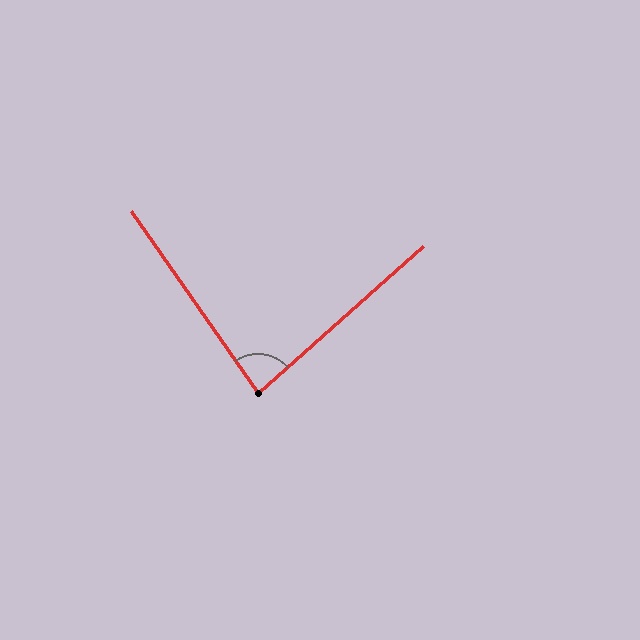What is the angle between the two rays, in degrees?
Approximately 83 degrees.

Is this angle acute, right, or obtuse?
It is acute.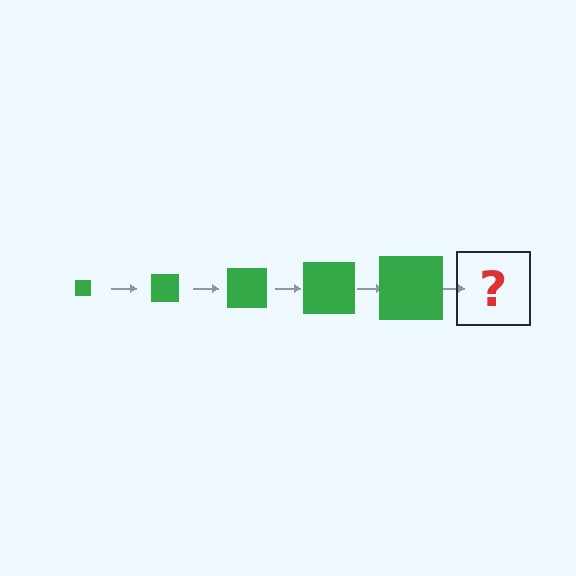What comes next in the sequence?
The next element should be a green square, larger than the previous one.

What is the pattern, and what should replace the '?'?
The pattern is that the square gets progressively larger each step. The '?' should be a green square, larger than the previous one.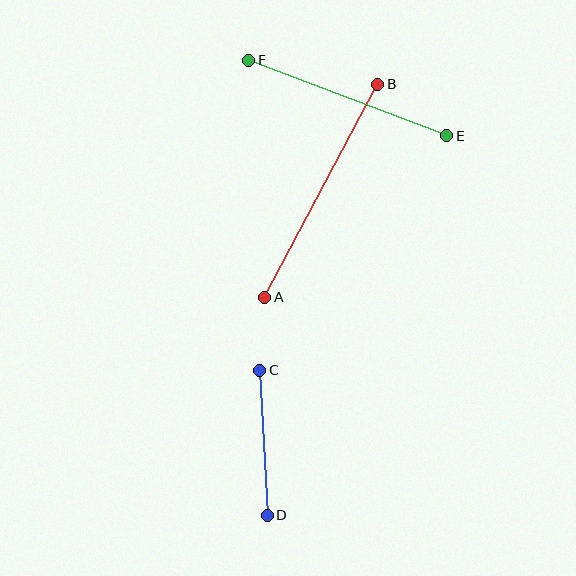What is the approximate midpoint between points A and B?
The midpoint is at approximately (321, 191) pixels.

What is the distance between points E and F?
The distance is approximately 212 pixels.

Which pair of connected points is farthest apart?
Points A and B are farthest apart.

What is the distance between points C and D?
The distance is approximately 145 pixels.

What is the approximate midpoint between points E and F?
The midpoint is at approximately (348, 98) pixels.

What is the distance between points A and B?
The distance is approximately 241 pixels.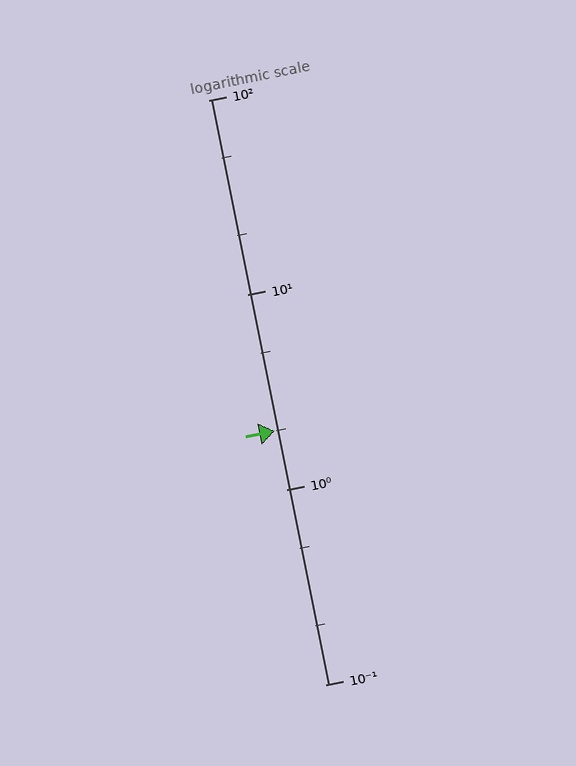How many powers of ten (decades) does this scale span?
The scale spans 3 decades, from 0.1 to 100.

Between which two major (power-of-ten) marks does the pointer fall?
The pointer is between 1 and 10.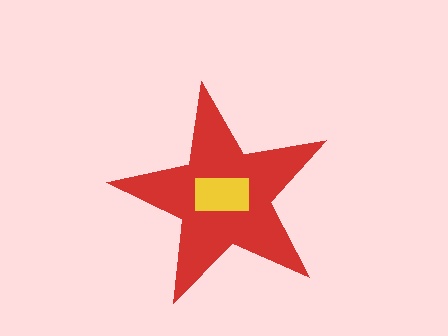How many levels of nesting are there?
2.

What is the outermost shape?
The red star.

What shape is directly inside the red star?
The yellow rectangle.